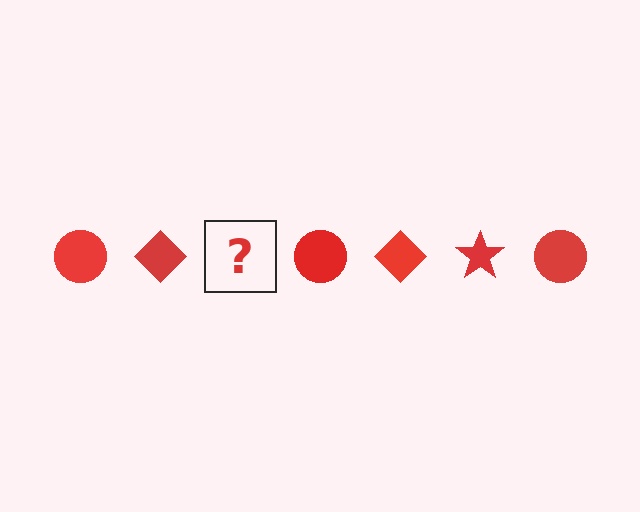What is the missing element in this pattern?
The missing element is a red star.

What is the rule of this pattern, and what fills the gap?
The rule is that the pattern cycles through circle, diamond, star shapes in red. The gap should be filled with a red star.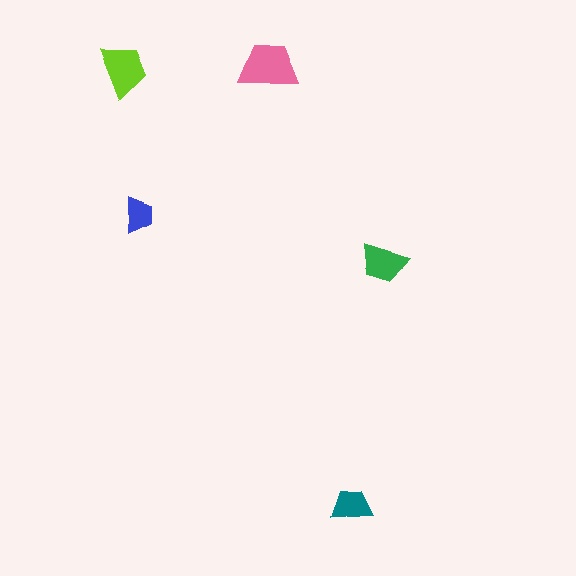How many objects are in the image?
There are 5 objects in the image.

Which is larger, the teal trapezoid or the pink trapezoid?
The pink one.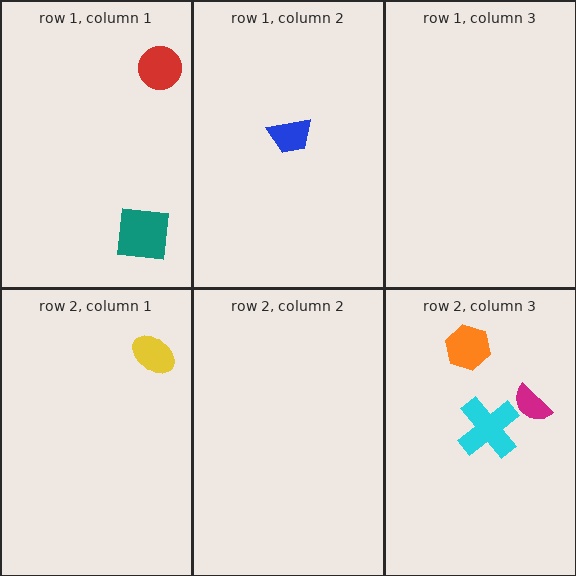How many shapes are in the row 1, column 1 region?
2.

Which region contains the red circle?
The row 1, column 1 region.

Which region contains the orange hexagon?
The row 2, column 3 region.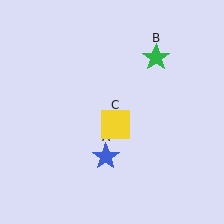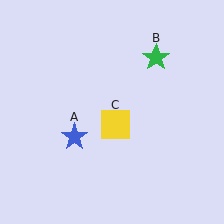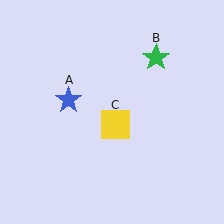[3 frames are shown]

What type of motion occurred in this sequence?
The blue star (object A) rotated clockwise around the center of the scene.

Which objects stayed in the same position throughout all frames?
Green star (object B) and yellow square (object C) remained stationary.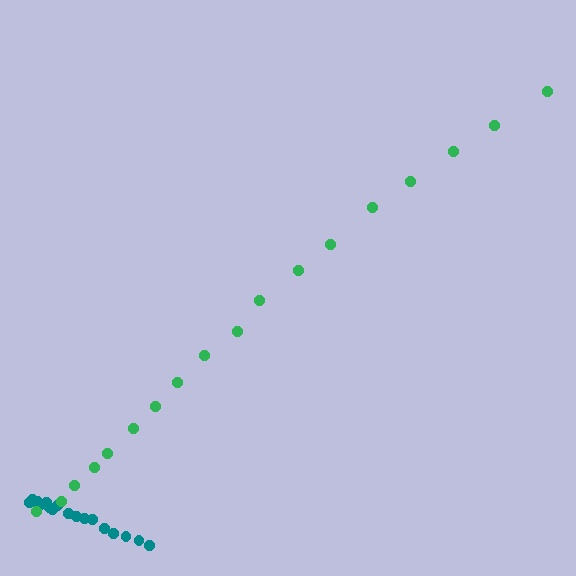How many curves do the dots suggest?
There are 2 distinct paths.